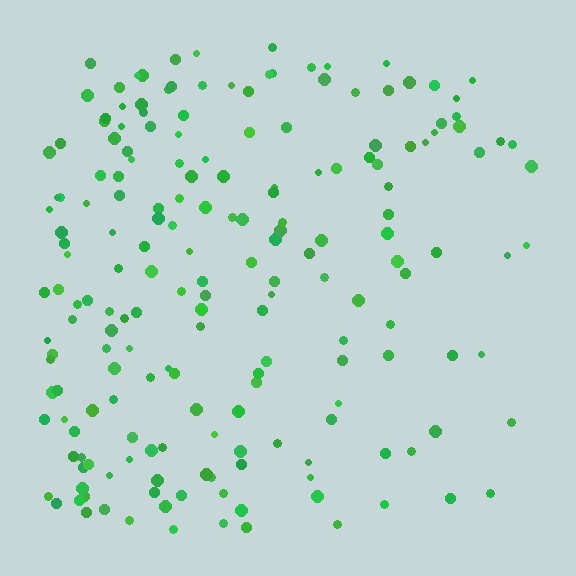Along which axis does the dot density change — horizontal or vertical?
Horizontal.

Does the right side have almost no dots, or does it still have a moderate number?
Still a moderate number, just noticeably fewer than the left.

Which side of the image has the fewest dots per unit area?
The right.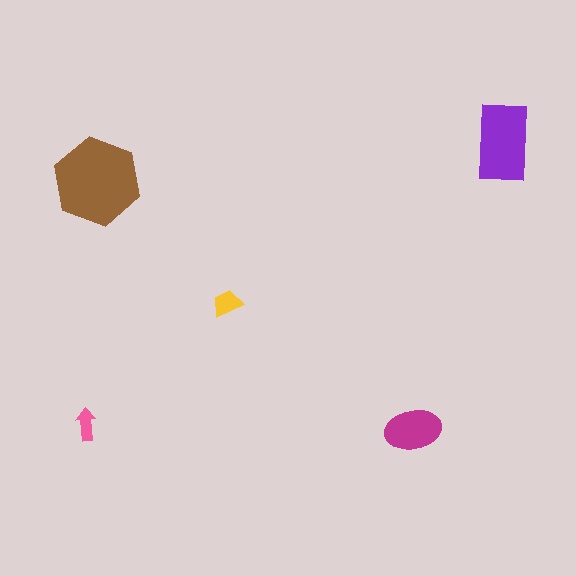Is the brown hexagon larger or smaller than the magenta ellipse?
Larger.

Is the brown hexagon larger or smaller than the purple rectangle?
Larger.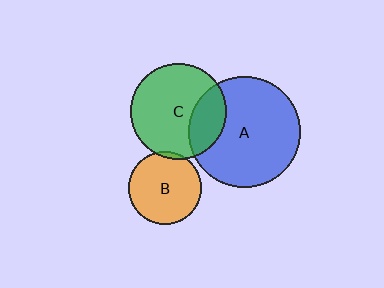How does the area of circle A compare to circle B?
Approximately 2.3 times.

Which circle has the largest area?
Circle A (blue).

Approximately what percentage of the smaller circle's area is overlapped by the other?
Approximately 25%.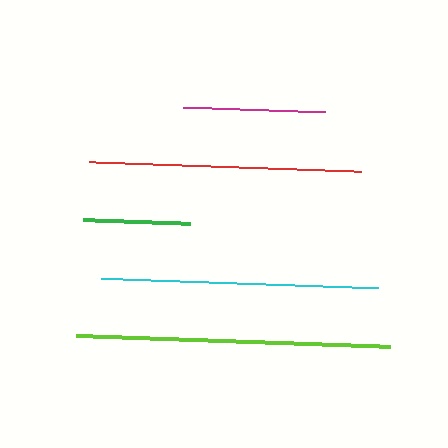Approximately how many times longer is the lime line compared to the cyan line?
The lime line is approximately 1.1 times the length of the cyan line.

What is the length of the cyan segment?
The cyan segment is approximately 277 pixels long.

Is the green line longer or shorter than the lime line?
The lime line is longer than the green line.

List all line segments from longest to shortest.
From longest to shortest: lime, cyan, red, magenta, green.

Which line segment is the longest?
The lime line is the longest at approximately 314 pixels.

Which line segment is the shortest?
The green line is the shortest at approximately 107 pixels.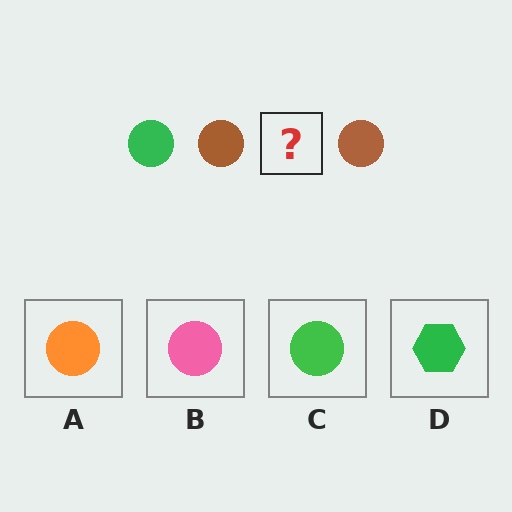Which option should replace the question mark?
Option C.